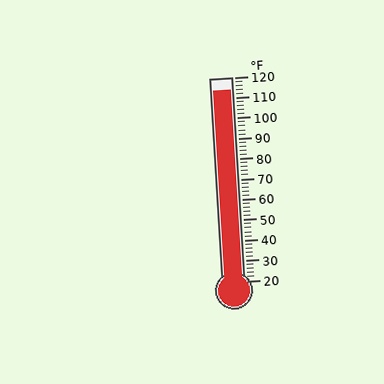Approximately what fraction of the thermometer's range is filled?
The thermometer is filled to approximately 95% of its range.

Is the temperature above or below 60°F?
The temperature is above 60°F.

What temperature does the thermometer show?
The thermometer shows approximately 114°F.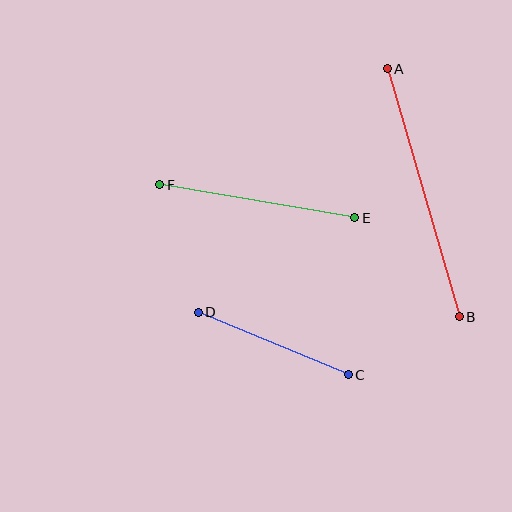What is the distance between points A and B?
The distance is approximately 258 pixels.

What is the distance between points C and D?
The distance is approximately 162 pixels.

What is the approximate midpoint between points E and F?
The midpoint is at approximately (257, 201) pixels.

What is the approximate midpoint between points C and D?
The midpoint is at approximately (273, 343) pixels.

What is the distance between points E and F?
The distance is approximately 198 pixels.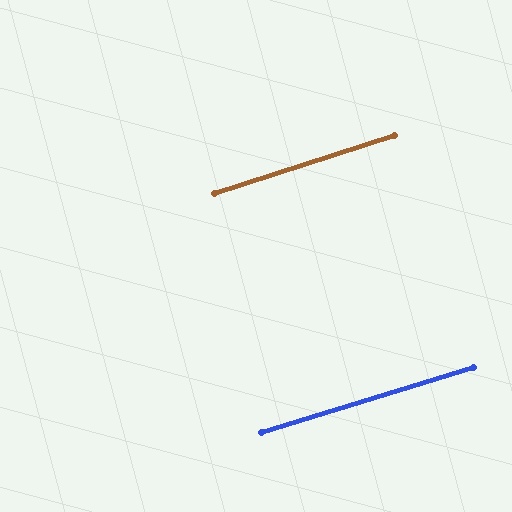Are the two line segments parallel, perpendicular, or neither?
Parallel — their directions differ by only 0.6°.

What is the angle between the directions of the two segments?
Approximately 1 degree.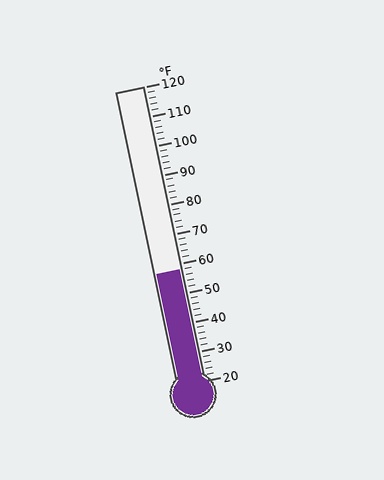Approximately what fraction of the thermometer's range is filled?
The thermometer is filled to approximately 40% of its range.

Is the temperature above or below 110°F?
The temperature is below 110°F.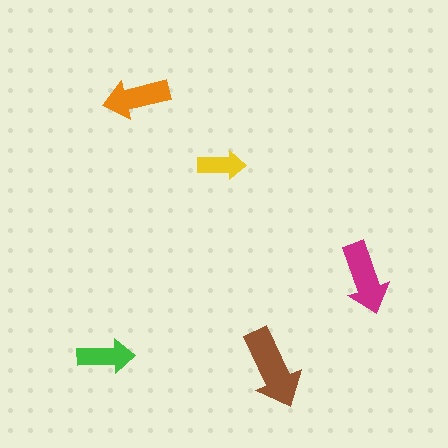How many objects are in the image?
There are 5 objects in the image.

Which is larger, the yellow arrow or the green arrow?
The green one.